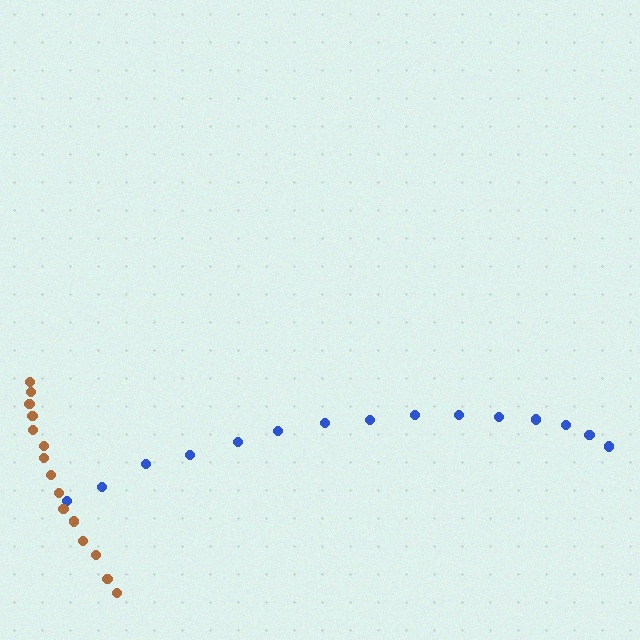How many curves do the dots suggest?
There are 2 distinct paths.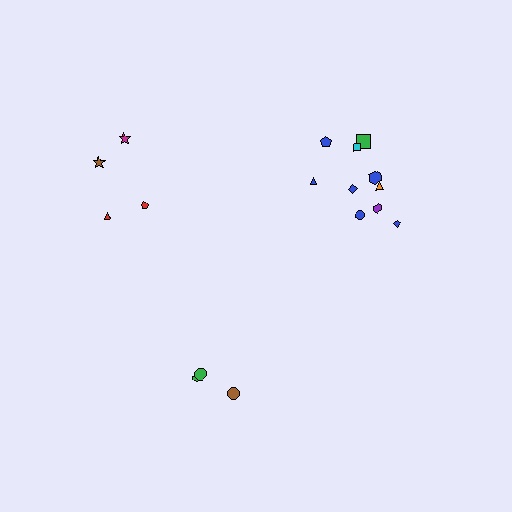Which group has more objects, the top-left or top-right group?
The top-right group.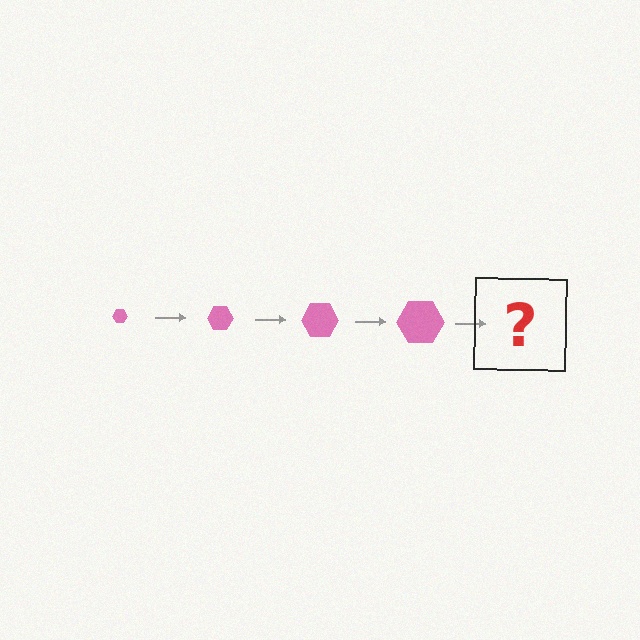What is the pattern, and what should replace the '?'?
The pattern is that the hexagon gets progressively larger each step. The '?' should be a pink hexagon, larger than the previous one.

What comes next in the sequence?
The next element should be a pink hexagon, larger than the previous one.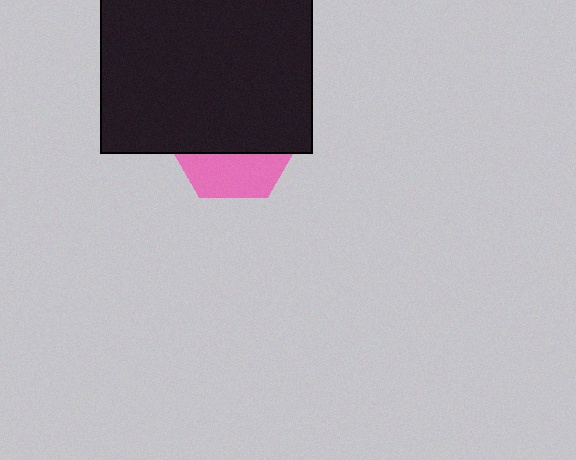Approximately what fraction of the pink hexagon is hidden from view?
Roughly 66% of the pink hexagon is hidden behind the black rectangle.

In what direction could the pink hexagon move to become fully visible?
The pink hexagon could move down. That would shift it out from behind the black rectangle entirely.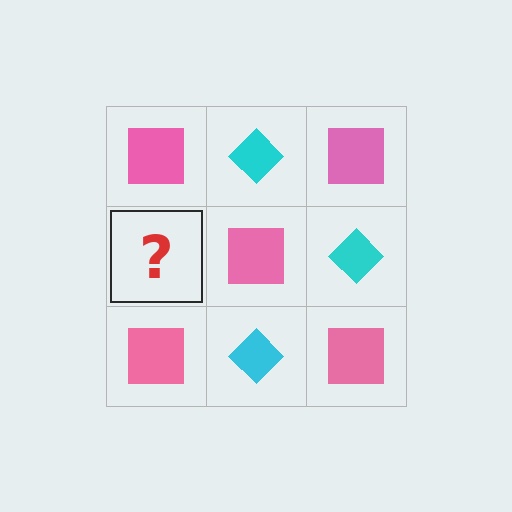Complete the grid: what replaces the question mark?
The question mark should be replaced with a cyan diamond.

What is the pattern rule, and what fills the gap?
The rule is that it alternates pink square and cyan diamond in a checkerboard pattern. The gap should be filled with a cyan diamond.